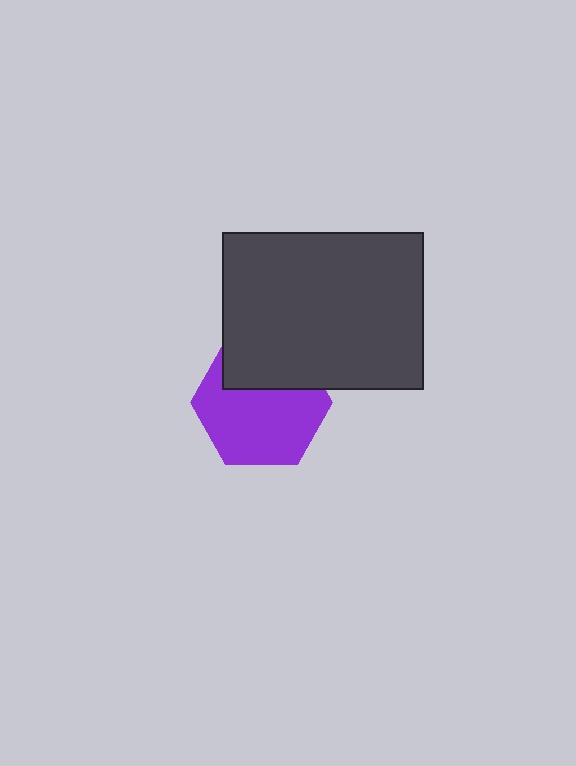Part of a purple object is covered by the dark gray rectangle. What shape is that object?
It is a hexagon.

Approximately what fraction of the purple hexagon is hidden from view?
Roughly 33% of the purple hexagon is hidden behind the dark gray rectangle.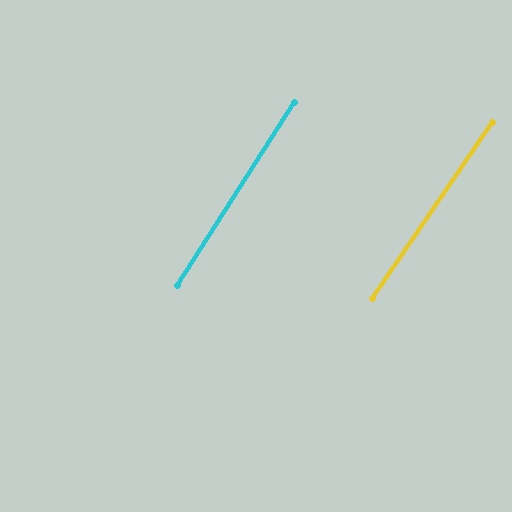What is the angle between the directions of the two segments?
Approximately 2 degrees.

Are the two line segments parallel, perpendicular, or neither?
Parallel — their directions differ by only 1.7°.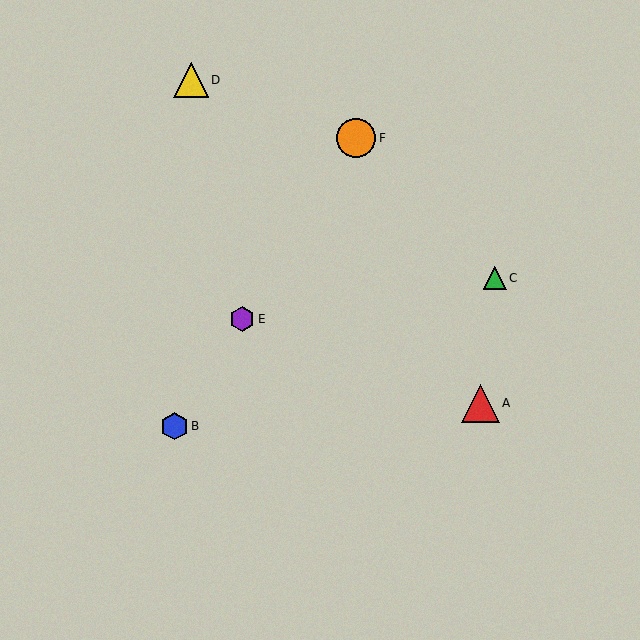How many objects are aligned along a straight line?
3 objects (B, E, F) are aligned along a straight line.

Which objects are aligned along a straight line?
Objects B, E, F are aligned along a straight line.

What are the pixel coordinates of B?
Object B is at (174, 426).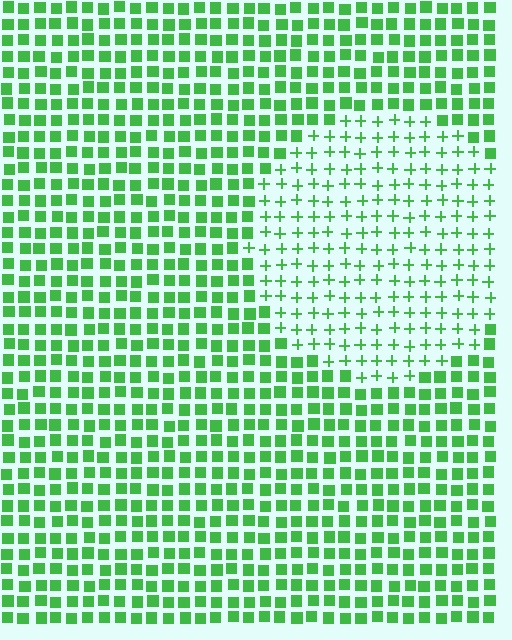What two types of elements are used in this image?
The image uses plus signs inside the circle region and squares outside it.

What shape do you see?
I see a circle.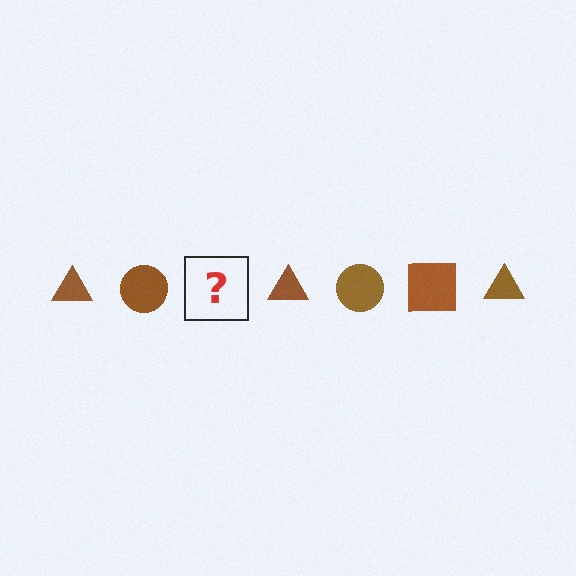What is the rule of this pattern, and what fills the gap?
The rule is that the pattern cycles through triangle, circle, square shapes in brown. The gap should be filled with a brown square.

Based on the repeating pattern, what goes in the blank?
The blank should be a brown square.